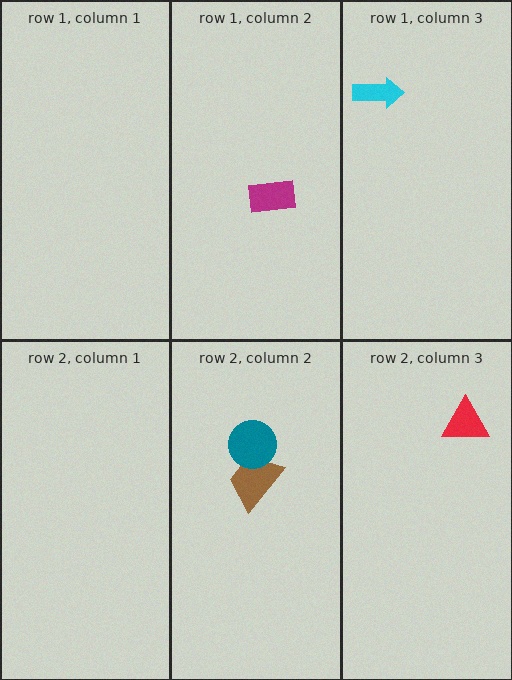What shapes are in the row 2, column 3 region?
The red triangle.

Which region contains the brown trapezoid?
The row 2, column 2 region.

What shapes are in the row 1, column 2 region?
The magenta rectangle.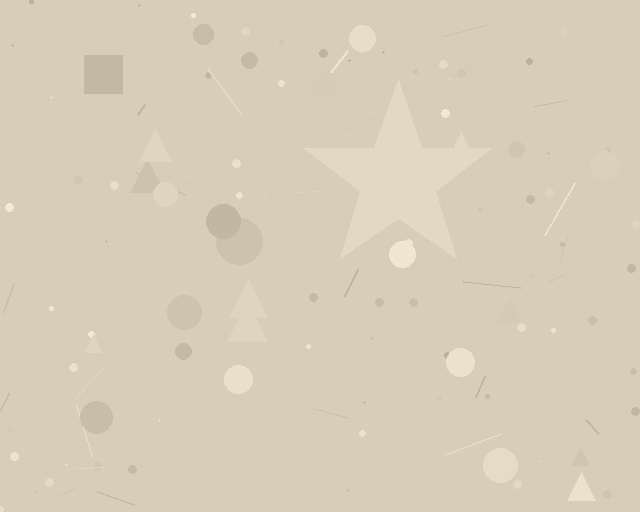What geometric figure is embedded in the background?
A star is embedded in the background.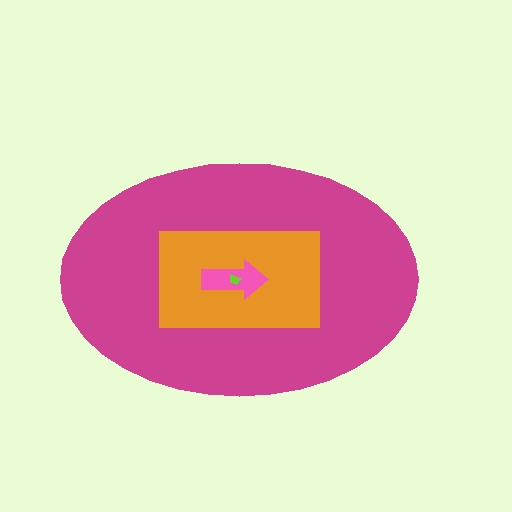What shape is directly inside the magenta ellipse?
The orange rectangle.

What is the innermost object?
The lime trapezoid.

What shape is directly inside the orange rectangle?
The pink arrow.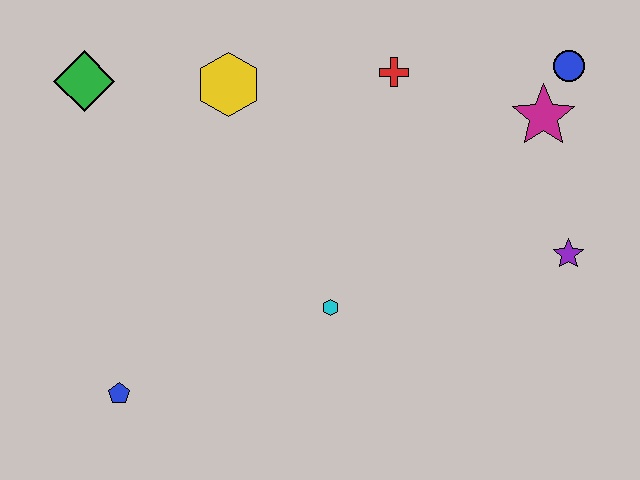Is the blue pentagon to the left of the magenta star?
Yes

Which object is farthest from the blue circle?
The blue pentagon is farthest from the blue circle.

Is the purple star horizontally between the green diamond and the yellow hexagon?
No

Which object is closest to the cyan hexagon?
The blue pentagon is closest to the cyan hexagon.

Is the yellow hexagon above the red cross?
No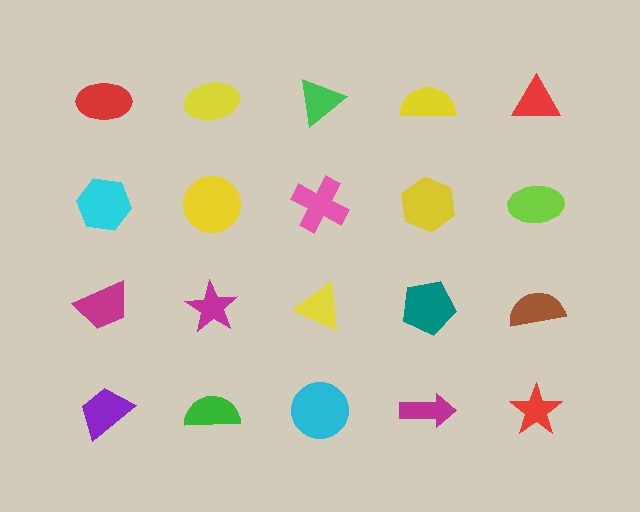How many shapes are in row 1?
5 shapes.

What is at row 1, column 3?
A green triangle.